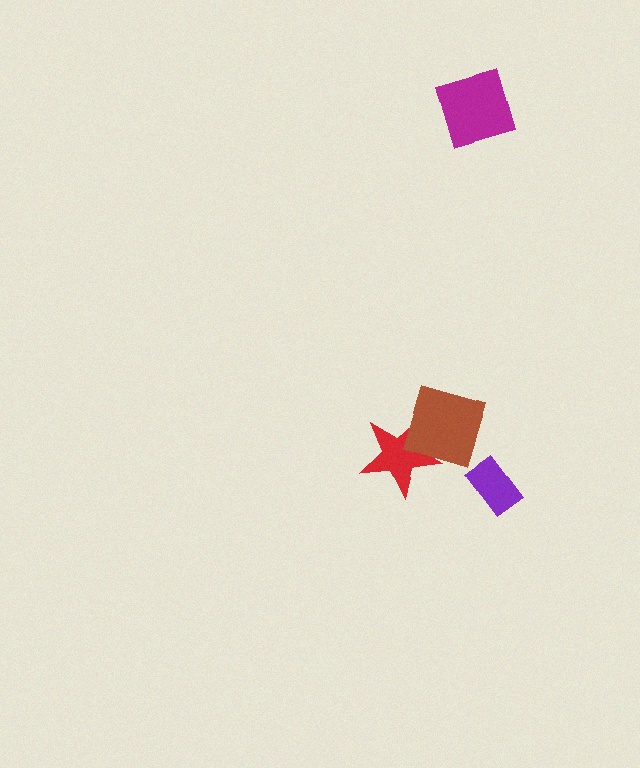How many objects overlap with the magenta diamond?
0 objects overlap with the magenta diamond.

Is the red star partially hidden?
Yes, it is partially covered by another shape.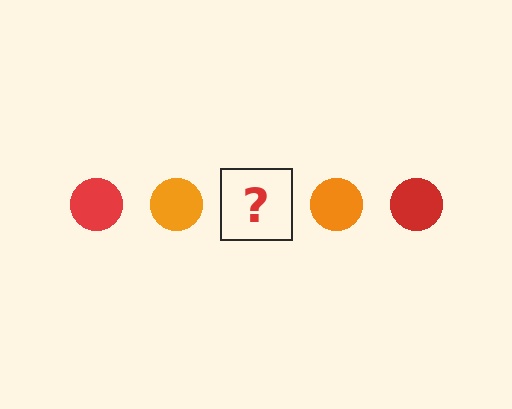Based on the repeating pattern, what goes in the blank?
The blank should be a red circle.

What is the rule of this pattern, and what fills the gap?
The rule is that the pattern cycles through red, orange circles. The gap should be filled with a red circle.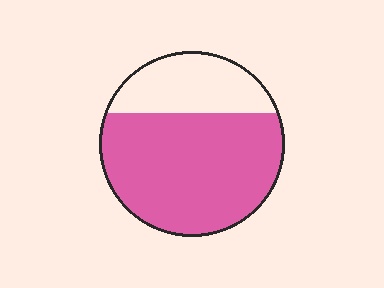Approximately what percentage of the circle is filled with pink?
Approximately 70%.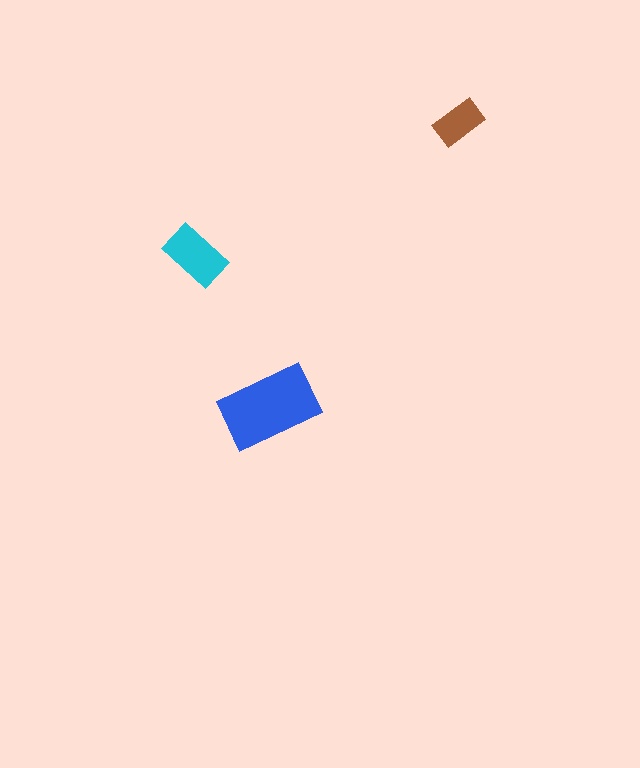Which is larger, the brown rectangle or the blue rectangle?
The blue one.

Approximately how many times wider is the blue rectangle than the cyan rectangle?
About 1.5 times wider.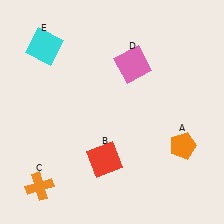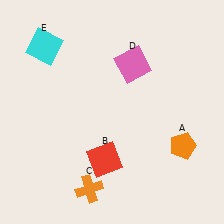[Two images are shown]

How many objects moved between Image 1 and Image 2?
1 object moved between the two images.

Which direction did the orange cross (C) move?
The orange cross (C) moved right.